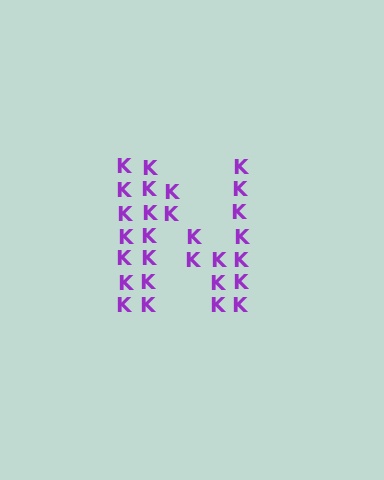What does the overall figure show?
The overall figure shows the letter N.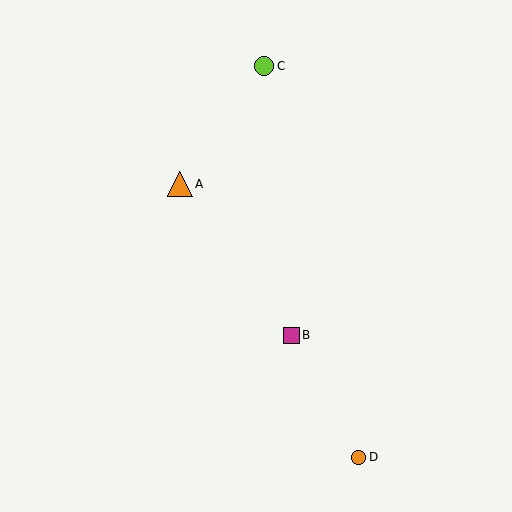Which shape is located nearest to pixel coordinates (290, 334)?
The magenta square (labeled B) at (291, 336) is nearest to that location.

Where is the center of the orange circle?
The center of the orange circle is at (359, 457).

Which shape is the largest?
The orange triangle (labeled A) is the largest.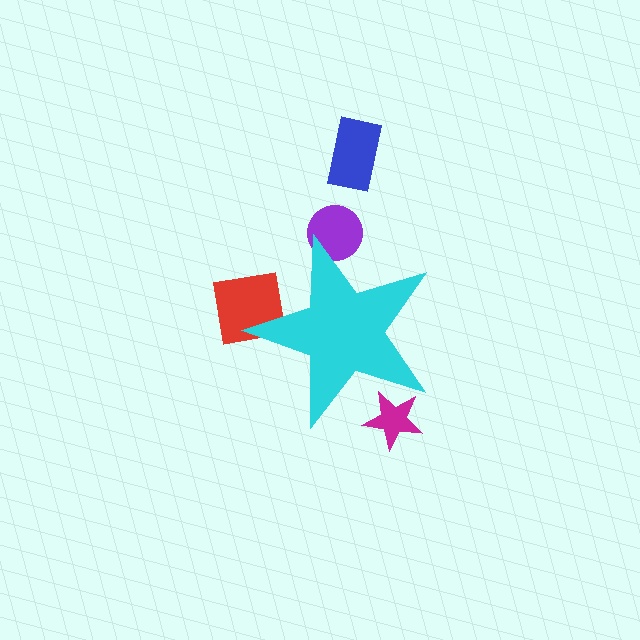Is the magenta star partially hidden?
Yes, the magenta star is partially hidden behind the cyan star.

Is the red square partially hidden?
Yes, the red square is partially hidden behind the cyan star.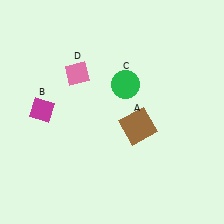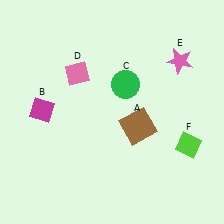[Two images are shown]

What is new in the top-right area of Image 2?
A pink star (E) was added in the top-right area of Image 2.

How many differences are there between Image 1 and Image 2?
There are 2 differences between the two images.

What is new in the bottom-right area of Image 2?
A lime diamond (F) was added in the bottom-right area of Image 2.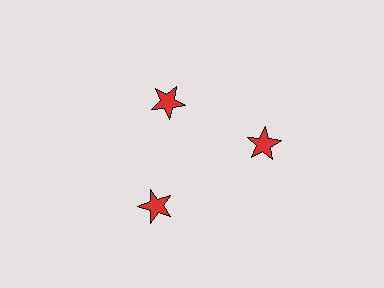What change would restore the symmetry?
The symmetry would be restored by moving it outward, back onto the ring so that all 3 stars sit at equal angles and equal distance from the center.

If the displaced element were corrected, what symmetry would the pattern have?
It would have 3-fold rotational symmetry — the pattern would map onto itself every 120 degrees.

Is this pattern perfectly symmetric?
No. The 3 red stars are arranged in a ring, but one element near the 11 o'clock position is pulled inward toward the center, breaking the 3-fold rotational symmetry.